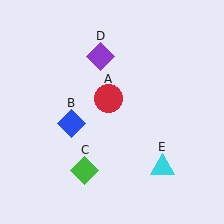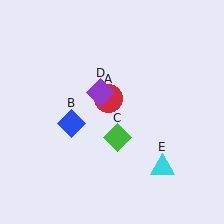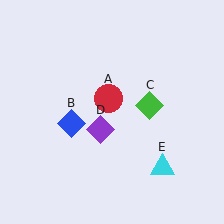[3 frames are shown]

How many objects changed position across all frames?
2 objects changed position: green diamond (object C), purple diamond (object D).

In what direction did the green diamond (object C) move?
The green diamond (object C) moved up and to the right.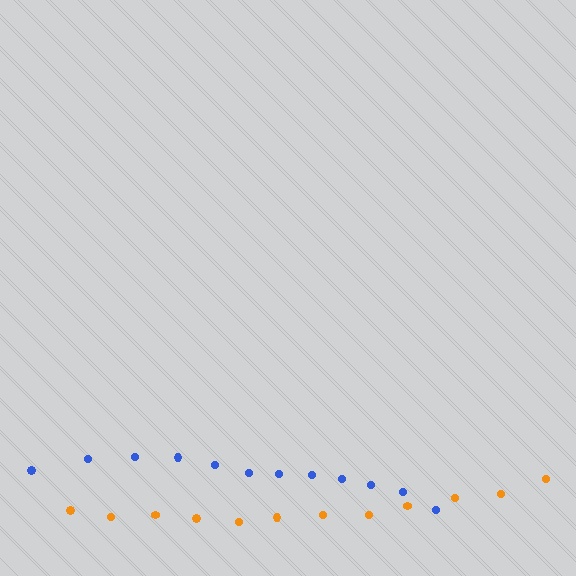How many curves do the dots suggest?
There are 2 distinct paths.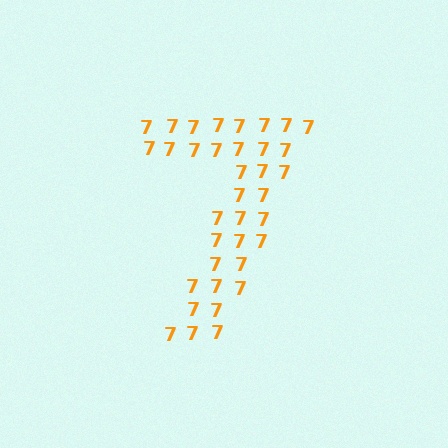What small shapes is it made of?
It is made of small digit 7's.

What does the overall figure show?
The overall figure shows the digit 7.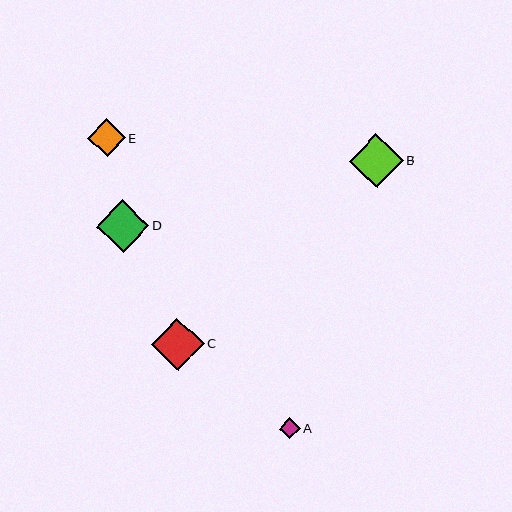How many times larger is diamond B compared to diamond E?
Diamond B is approximately 1.4 times the size of diamond E.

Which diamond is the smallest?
Diamond A is the smallest with a size of approximately 21 pixels.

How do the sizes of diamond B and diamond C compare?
Diamond B and diamond C are approximately the same size.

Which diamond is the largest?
Diamond B is the largest with a size of approximately 54 pixels.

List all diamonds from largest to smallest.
From largest to smallest: B, D, C, E, A.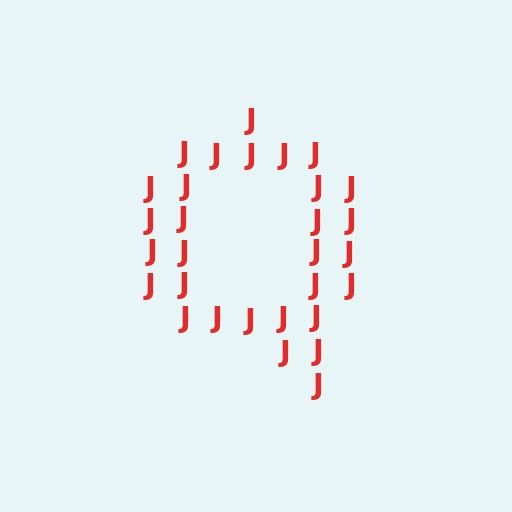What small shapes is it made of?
It is made of small letter J's.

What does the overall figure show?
The overall figure shows the letter Q.